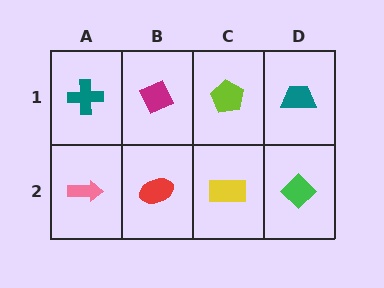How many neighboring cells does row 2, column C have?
3.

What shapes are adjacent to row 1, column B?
A red ellipse (row 2, column B), a teal cross (row 1, column A), a lime pentagon (row 1, column C).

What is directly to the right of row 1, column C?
A teal trapezoid.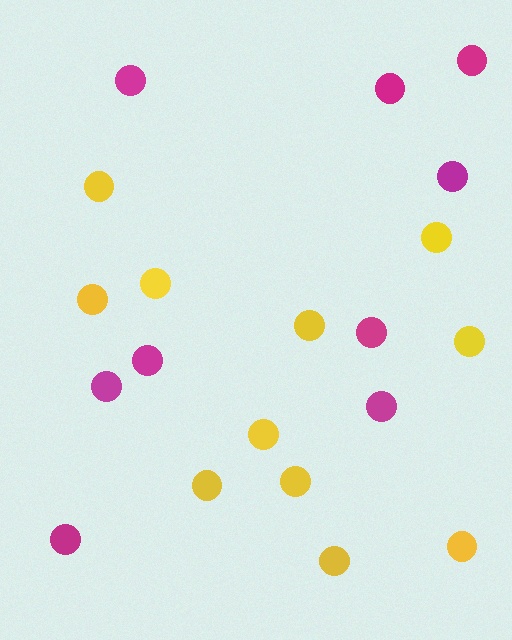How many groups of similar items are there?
There are 2 groups: one group of magenta circles (9) and one group of yellow circles (11).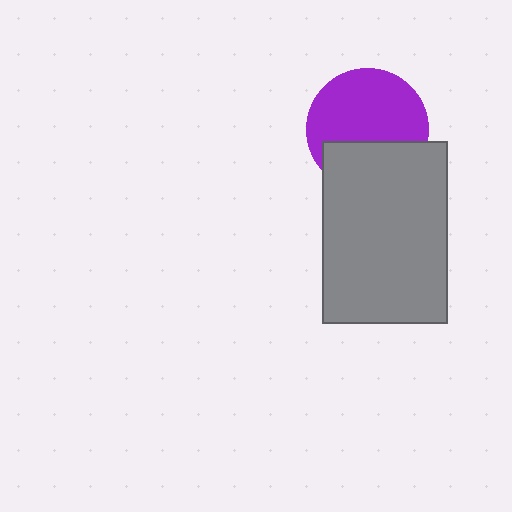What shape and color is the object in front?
The object in front is a gray rectangle.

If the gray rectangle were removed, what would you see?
You would see the complete purple circle.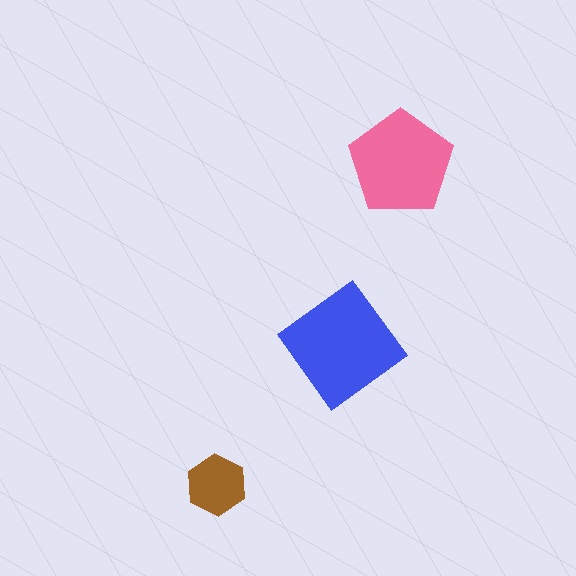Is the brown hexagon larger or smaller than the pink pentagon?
Smaller.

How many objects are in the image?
There are 3 objects in the image.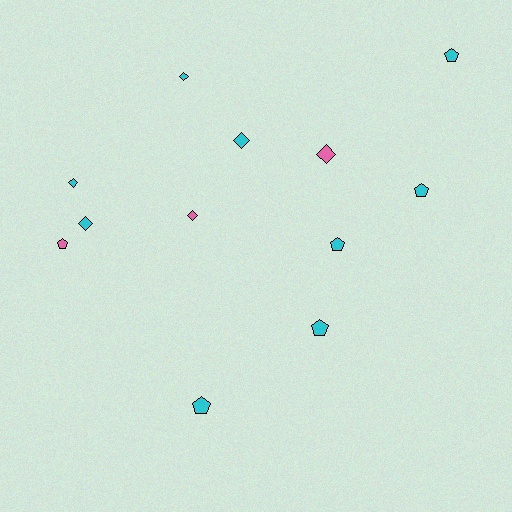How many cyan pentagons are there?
There are 5 cyan pentagons.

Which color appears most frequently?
Cyan, with 9 objects.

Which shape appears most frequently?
Diamond, with 6 objects.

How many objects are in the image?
There are 12 objects.